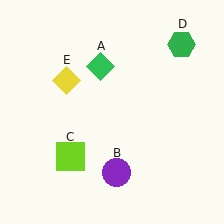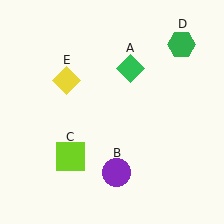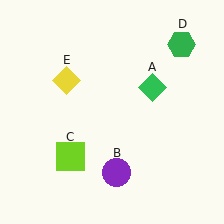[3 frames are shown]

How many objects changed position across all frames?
1 object changed position: green diamond (object A).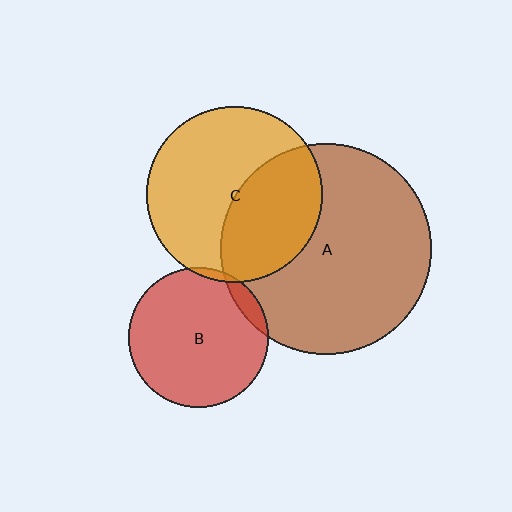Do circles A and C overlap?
Yes.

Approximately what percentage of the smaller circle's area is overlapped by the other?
Approximately 40%.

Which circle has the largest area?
Circle A (brown).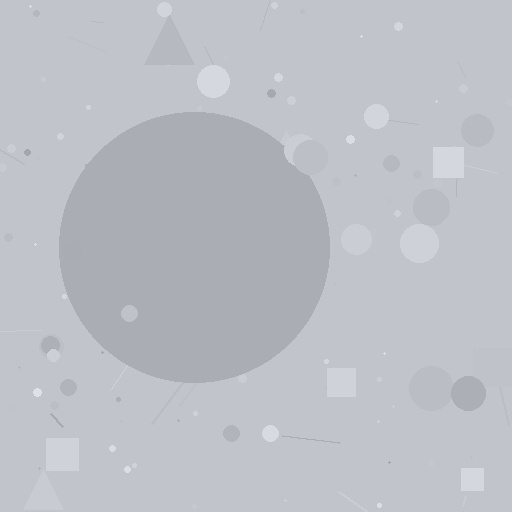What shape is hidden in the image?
A circle is hidden in the image.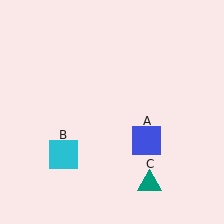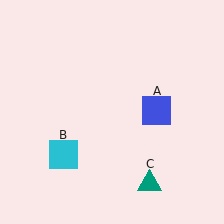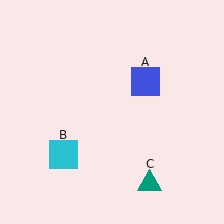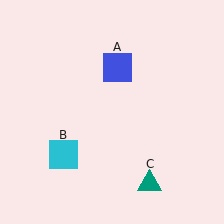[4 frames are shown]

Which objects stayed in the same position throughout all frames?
Cyan square (object B) and teal triangle (object C) remained stationary.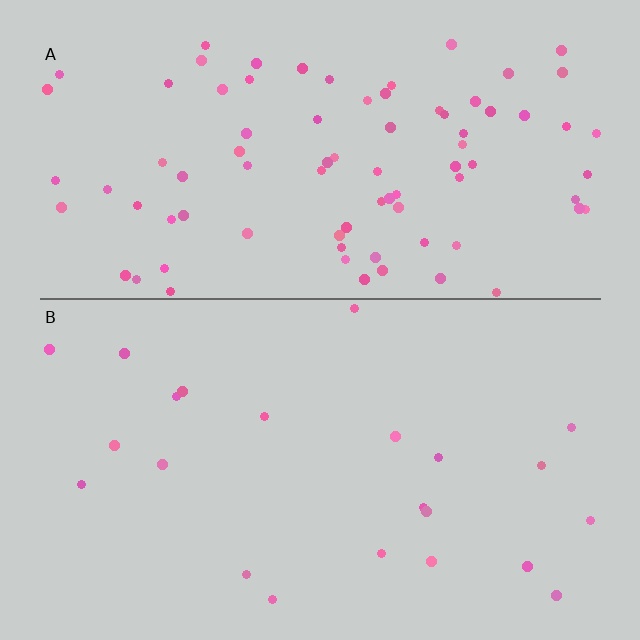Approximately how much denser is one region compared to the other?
Approximately 3.7× — region A over region B.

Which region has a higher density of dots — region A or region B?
A (the top).